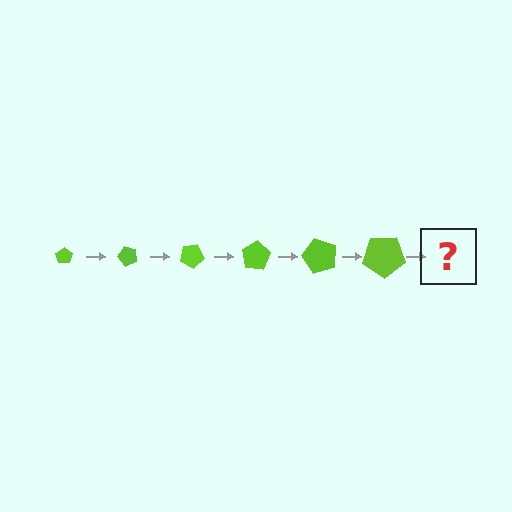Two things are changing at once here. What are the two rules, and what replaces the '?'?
The two rules are that the pentagon grows larger each step and it rotates 50 degrees each step. The '?' should be a pentagon, larger than the previous one and rotated 300 degrees from the start.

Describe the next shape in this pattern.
It should be a pentagon, larger than the previous one and rotated 300 degrees from the start.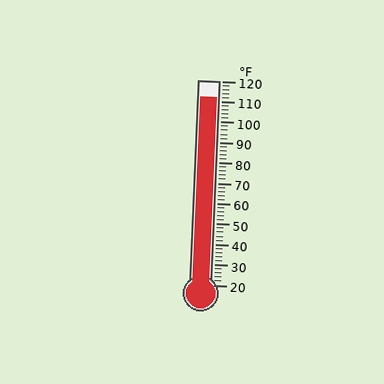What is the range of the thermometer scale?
The thermometer scale ranges from 20°F to 120°F.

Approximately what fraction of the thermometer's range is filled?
The thermometer is filled to approximately 90% of its range.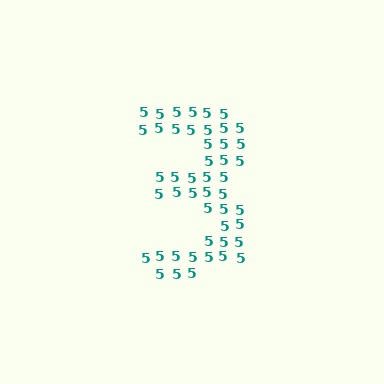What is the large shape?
The large shape is the digit 3.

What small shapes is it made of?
It is made of small digit 5's.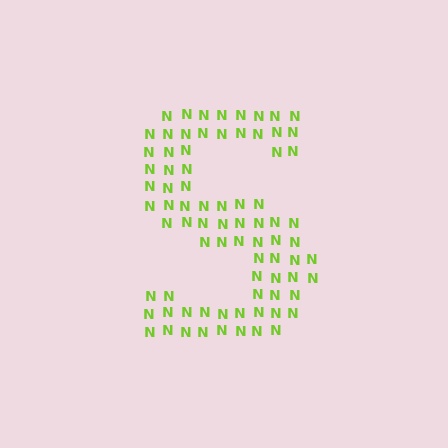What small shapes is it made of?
It is made of small letter N's.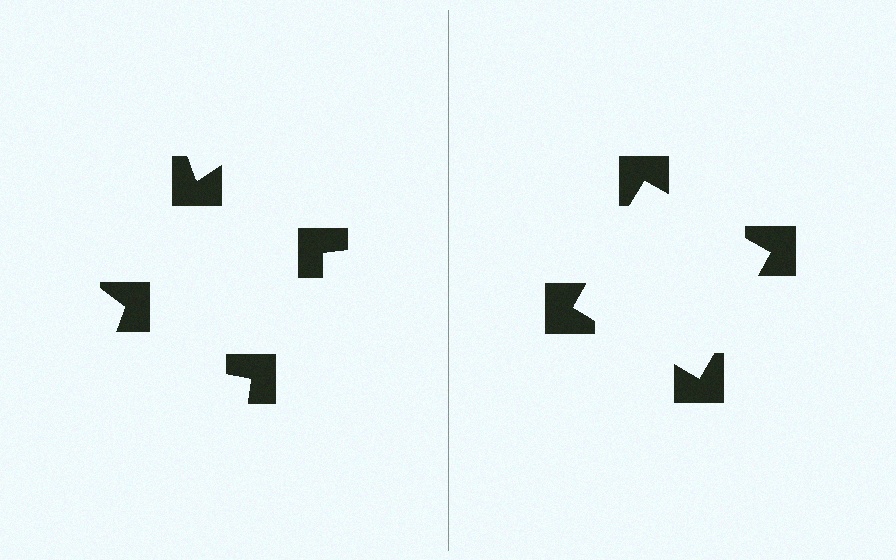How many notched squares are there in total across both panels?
8 — 4 on each side.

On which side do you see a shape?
An illusory square appears on the right side. On the left side the wedge cuts are rotated, so no coherent shape forms.